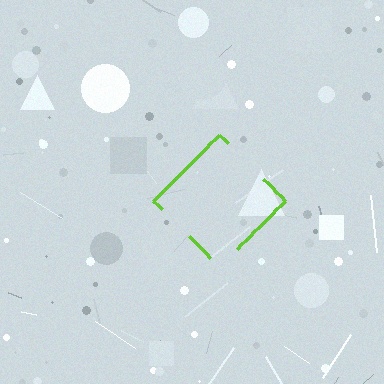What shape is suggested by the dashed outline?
The dashed outline suggests a diamond.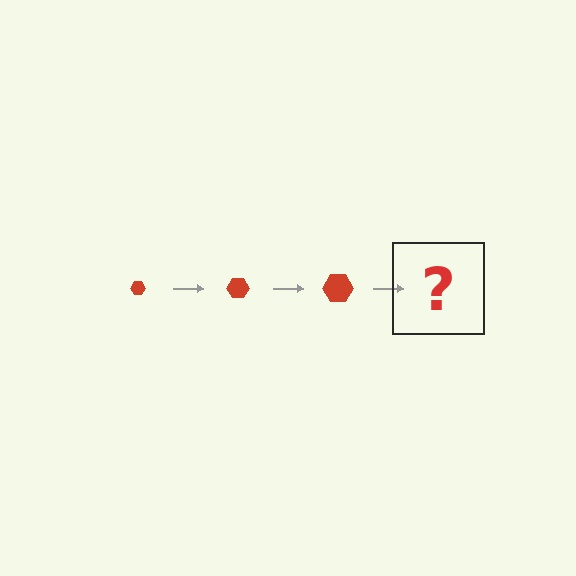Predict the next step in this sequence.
The next step is a red hexagon, larger than the previous one.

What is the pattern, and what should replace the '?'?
The pattern is that the hexagon gets progressively larger each step. The '?' should be a red hexagon, larger than the previous one.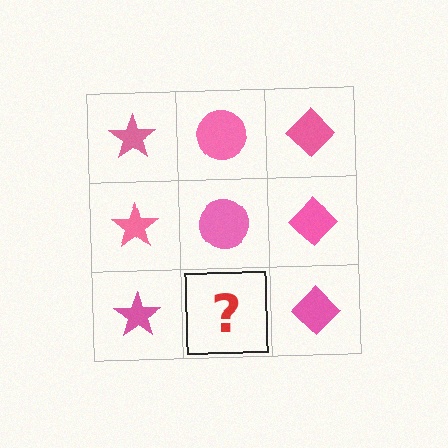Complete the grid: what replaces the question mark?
The question mark should be replaced with a pink circle.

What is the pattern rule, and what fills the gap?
The rule is that each column has a consistent shape. The gap should be filled with a pink circle.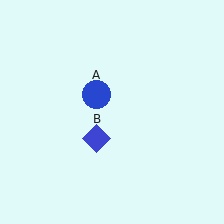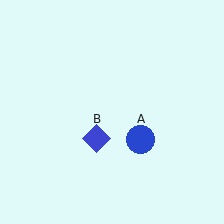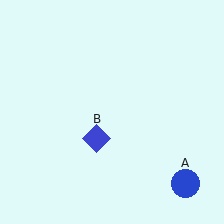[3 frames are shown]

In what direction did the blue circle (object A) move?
The blue circle (object A) moved down and to the right.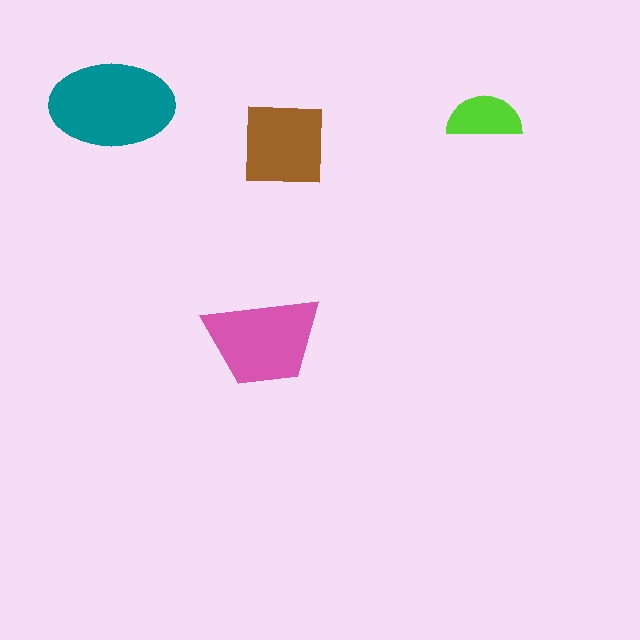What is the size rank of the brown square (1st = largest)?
3rd.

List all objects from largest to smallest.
The teal ellipse, the pink trapezoid, the brown square, the lime semicircle.